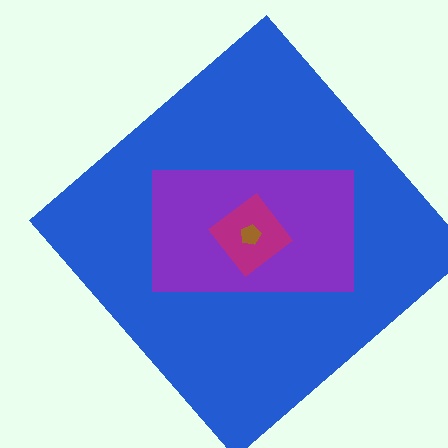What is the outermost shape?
The blue diamond.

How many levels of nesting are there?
4.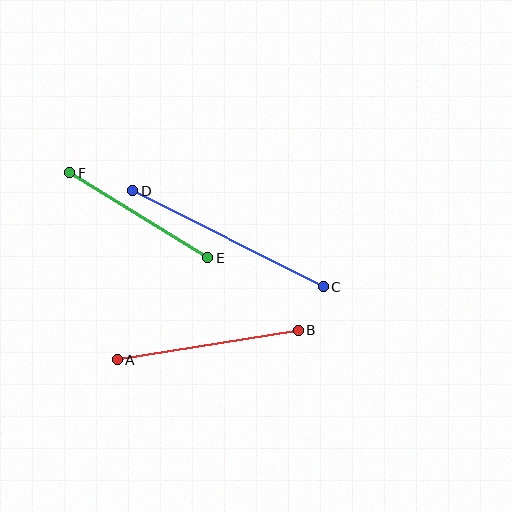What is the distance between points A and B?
The distance is approximately 184 pixels.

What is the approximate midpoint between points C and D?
The midpoint is at approximately (228, 239) pixels.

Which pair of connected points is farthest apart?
Points C and D are farthest apart.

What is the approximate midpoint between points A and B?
The midpoint is at approximately (208, 345) pixels.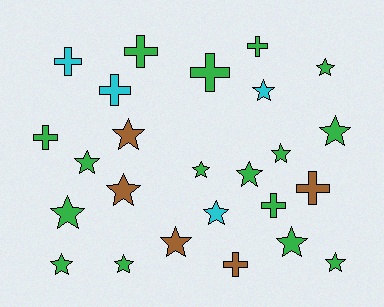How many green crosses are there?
There are 5 green crosses.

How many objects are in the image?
There are 25 objects.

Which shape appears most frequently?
Star, with 16 objects.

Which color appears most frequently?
Green, with 16 objects.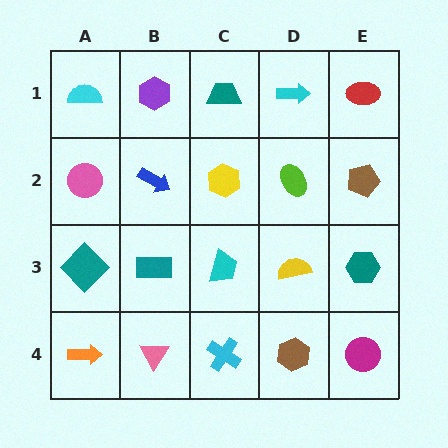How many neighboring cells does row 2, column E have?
3.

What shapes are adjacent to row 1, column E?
A brown pentagon (row 2, column E), a cyan arrow (row 1, column D).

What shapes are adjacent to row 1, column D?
A lime ellipse (row 2, column D), a teal trapezoid (row 1, column C), a red ellipse (row 1, column E).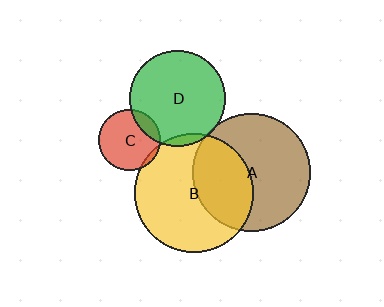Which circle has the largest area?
Circle B (yellow).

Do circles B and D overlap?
Yes.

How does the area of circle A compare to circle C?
Approximately 3.7 times.